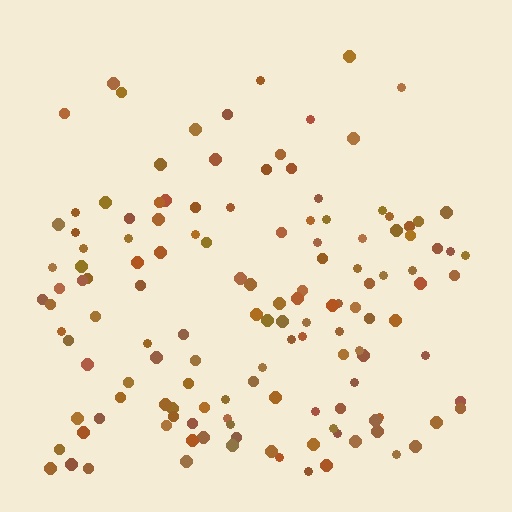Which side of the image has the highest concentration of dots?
The bottom.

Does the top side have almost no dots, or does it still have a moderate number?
Still a moderate number, just noticeably fewer than the bottom.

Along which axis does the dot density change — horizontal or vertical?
Vertical.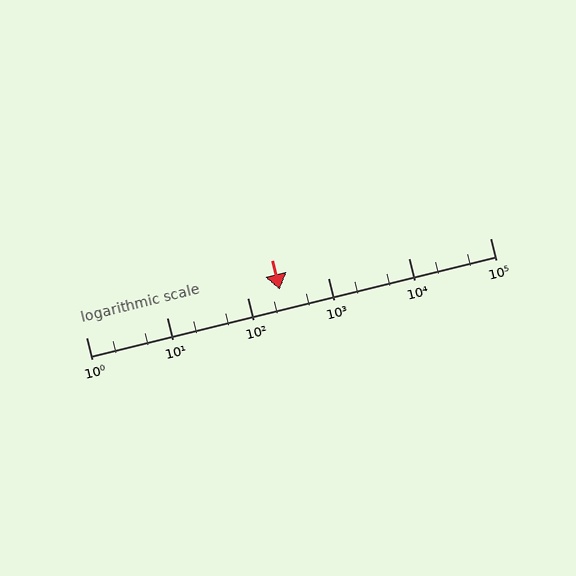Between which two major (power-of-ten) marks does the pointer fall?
The pointer is between 100 and 1000.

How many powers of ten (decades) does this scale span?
The scale spans 5 decades, from 1 to 100000.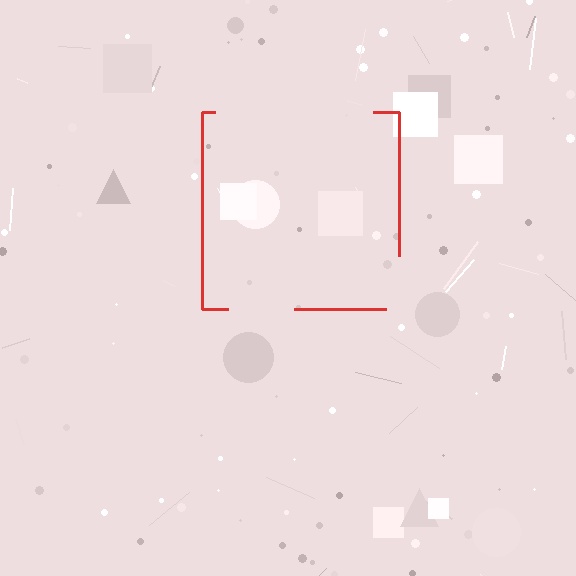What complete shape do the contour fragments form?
The contour fragments form a square.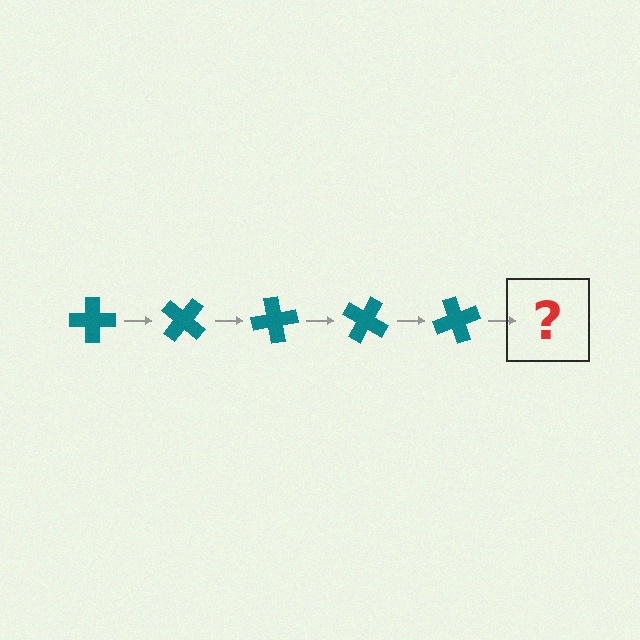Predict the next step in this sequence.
The next step is a teal cross rotated 200 degrees.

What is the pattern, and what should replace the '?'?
The pattern is that the cross rotates 40 degrees each step. The '?' should be a teal cross rotated 200 degrees.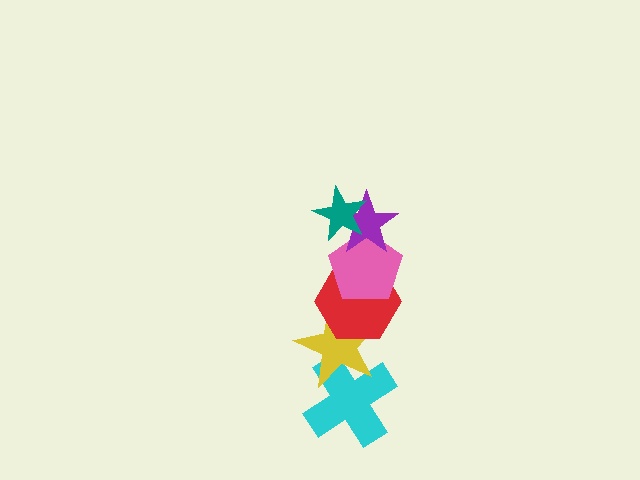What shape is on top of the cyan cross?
The yellow star is on top of the cyan cross.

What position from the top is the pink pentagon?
The pink pentagon is 3rd from the top.